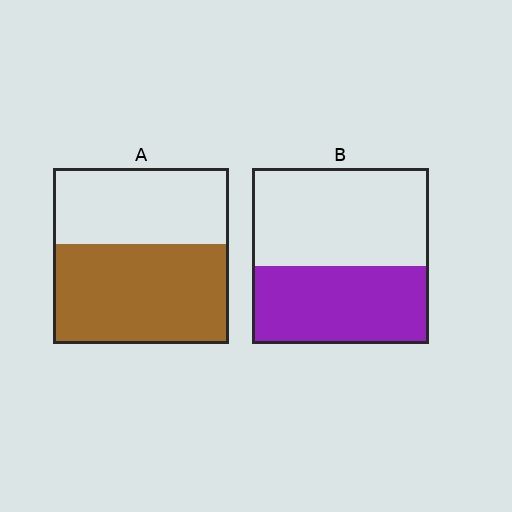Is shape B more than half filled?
No.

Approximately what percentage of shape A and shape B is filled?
A is approximately 55% and B is approximately 45%.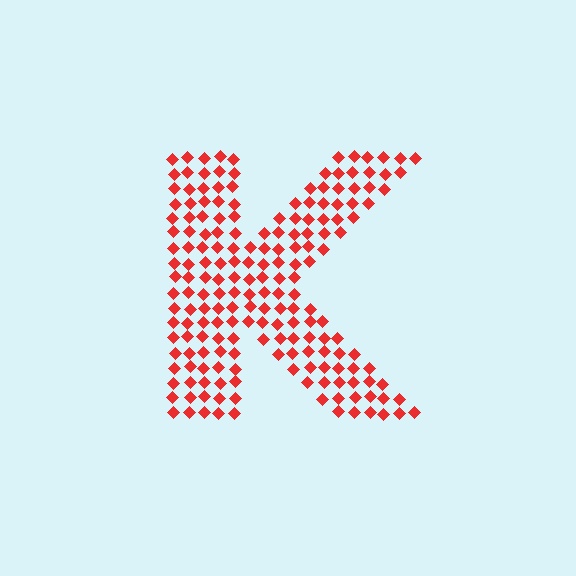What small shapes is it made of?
It is made of small diamonds.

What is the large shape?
The large shape is the letter K.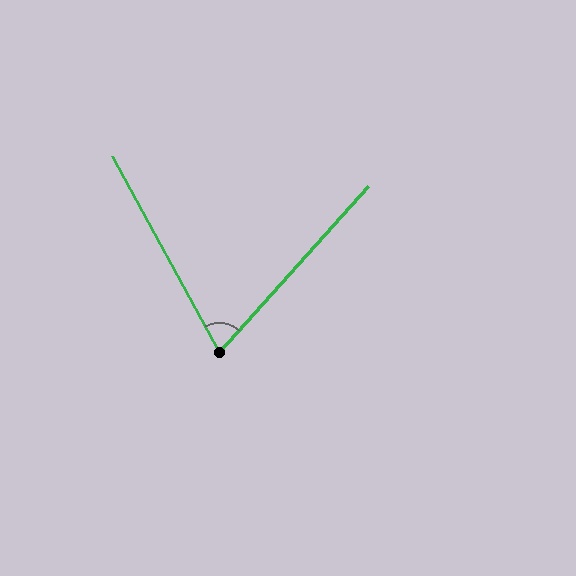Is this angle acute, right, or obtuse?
It is acute.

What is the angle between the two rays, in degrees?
Approximately 71 degrees.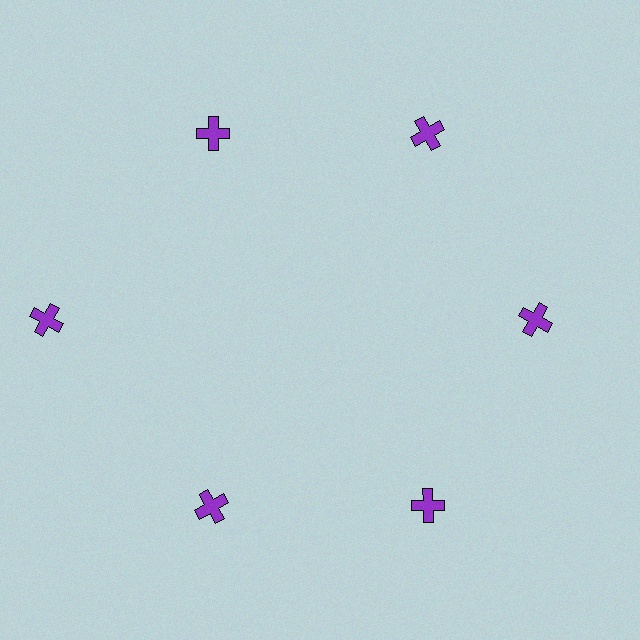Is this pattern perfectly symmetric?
No. The 6 purple crosses are arranged in a ring, but one element near the 9 o'clock position is pushed outward from the center, breaking the 6-fold rotational symmetry.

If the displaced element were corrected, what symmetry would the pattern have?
It would have 6-fold rotational symmetry — the pattern would map onto itself every 60 degrees.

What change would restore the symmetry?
The symmetry would be restored by moving it inward, back onto the ring so that all 6 crosses sit at equal angles and equal distance from the center.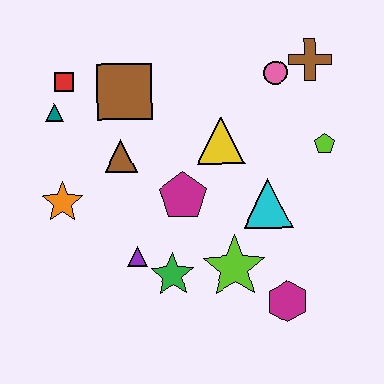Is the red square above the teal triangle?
Yes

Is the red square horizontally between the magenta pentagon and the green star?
No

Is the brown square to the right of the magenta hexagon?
No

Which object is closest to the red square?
The teal triangle is closest to the red square.